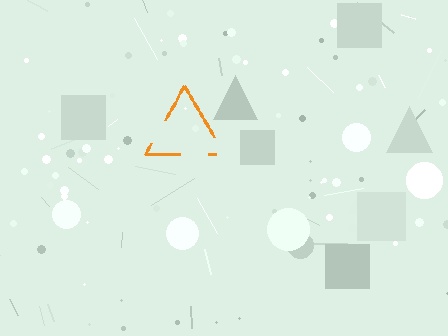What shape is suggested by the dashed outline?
The dashed outline suggests a triangle.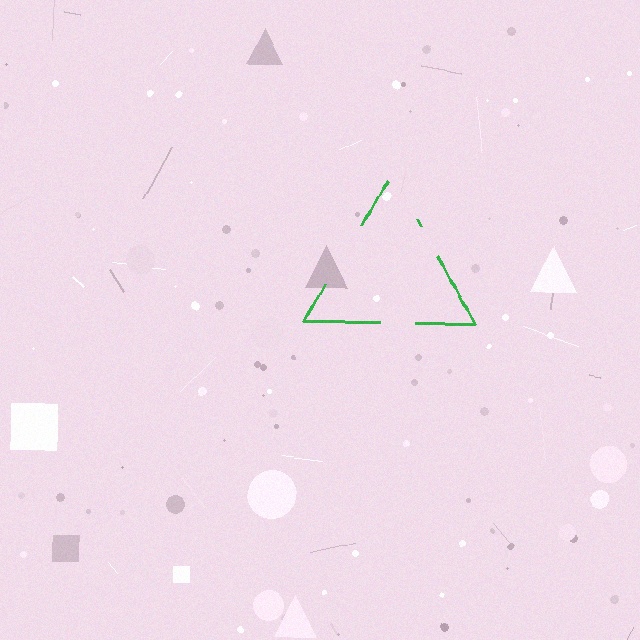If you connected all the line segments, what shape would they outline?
They would outline a triangle.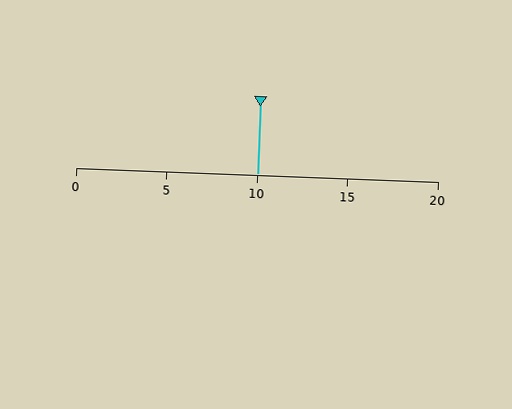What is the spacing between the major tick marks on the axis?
The major ticks are spaced 5 apart.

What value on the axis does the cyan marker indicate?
The marker indicates approximately 10.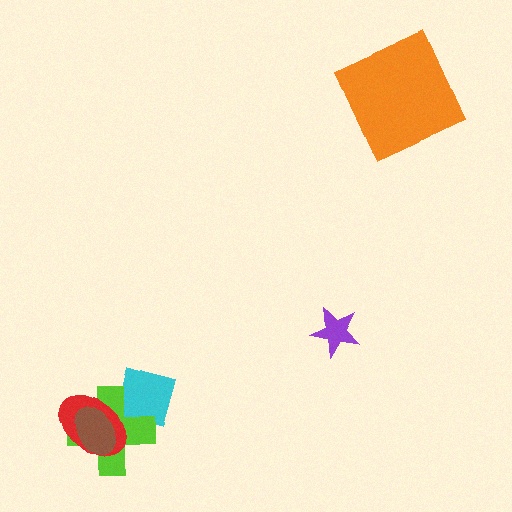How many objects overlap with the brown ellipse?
2 objects overlap with the brown ellipse.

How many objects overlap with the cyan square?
2 objects overlap with the cyan square.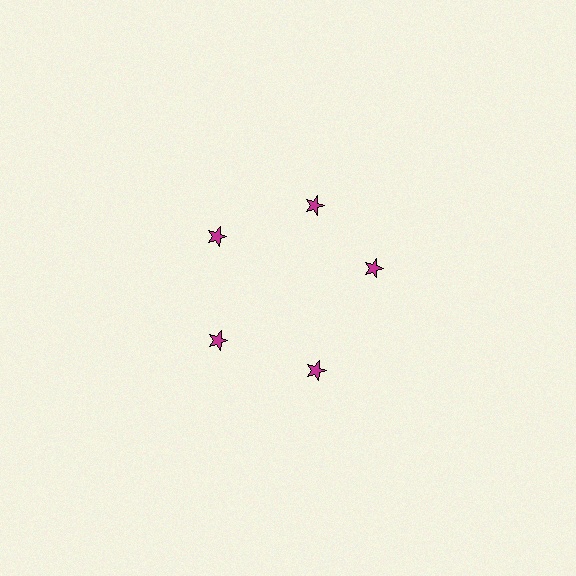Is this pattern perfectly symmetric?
No. The 5 magenta stars are arranged in a ring, but one element near the 3 o'clock position is rotated out of alignment along the ring, breaking the 5-fold rotational symmetry.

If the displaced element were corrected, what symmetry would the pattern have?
It would have 5-fold rotational symmetry — the pattern would map onto itself every 72 degrees.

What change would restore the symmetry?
The symmetry would be restored by rotating it back into even spacing with its neighbors so that all 5 stars sit at equal angles and equal distance from the center.